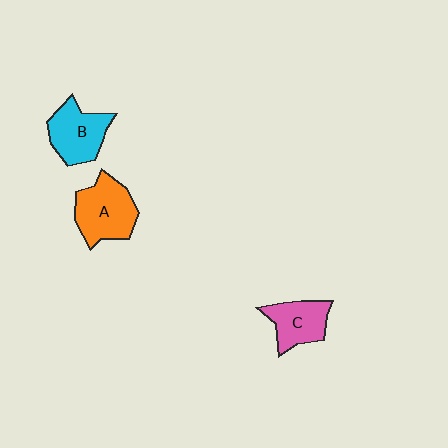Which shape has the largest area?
Shape A (orange).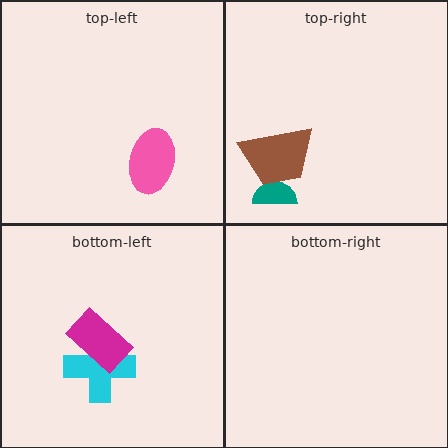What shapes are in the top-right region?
The teal semicircle, the brown trapezoid.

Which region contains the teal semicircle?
The top-right region.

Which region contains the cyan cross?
The bottom-left region.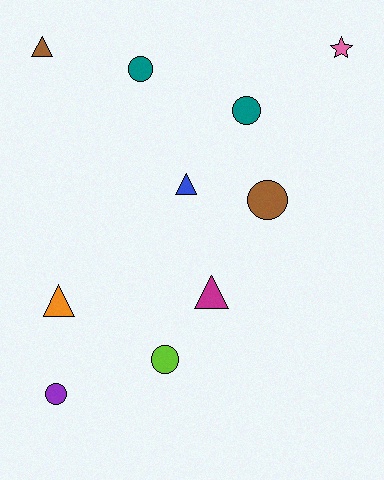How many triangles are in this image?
There are 4 triangles.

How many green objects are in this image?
There are no green objects.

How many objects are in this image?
There are 10 objects.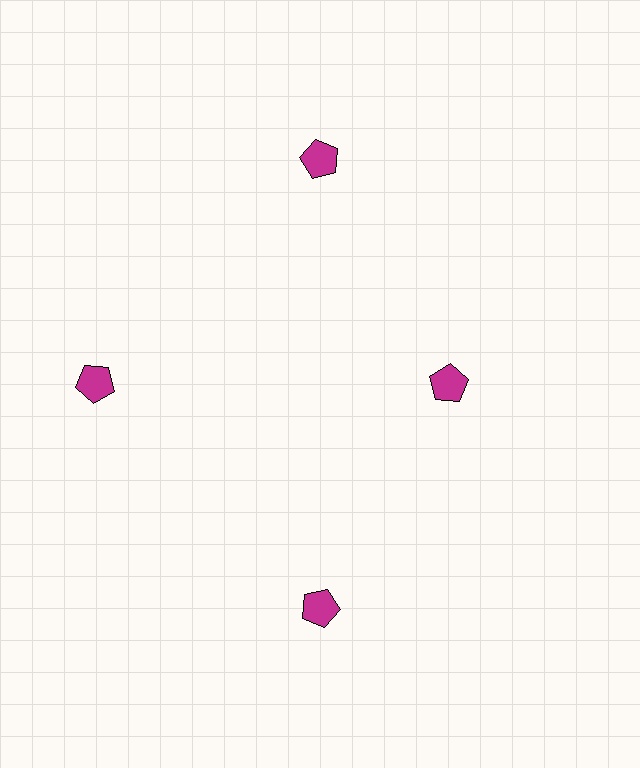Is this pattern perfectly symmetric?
No. The 4 magenta pentagons are arranged in a ring, but one element near the 3 o'clock position is pulled inward toward the center, breaking the 4-fold rotational symmetry.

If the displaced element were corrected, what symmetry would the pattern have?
It would have 4-fold rotational symmetry — the pattern would map onto itself every 90 degrees.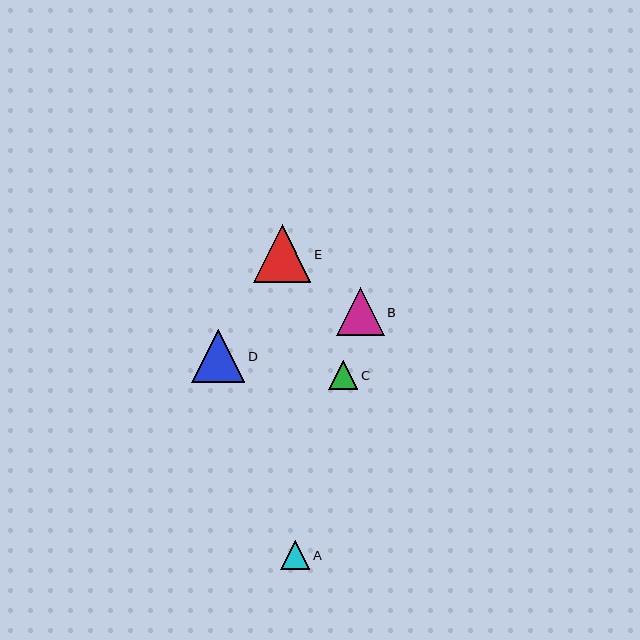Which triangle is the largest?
Triangle E is the largest with a size of approximately 57 pixels.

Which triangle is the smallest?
Triangle C is the smallest with a size of approximately 29 pixels.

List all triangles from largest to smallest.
From largest to smallest: E, D, B, A, C.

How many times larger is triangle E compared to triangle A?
Triangle E is approximately 2.0 times the size of triangle A.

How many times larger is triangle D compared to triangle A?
Triangle D is approximately 1.8 times the size of triangle A.